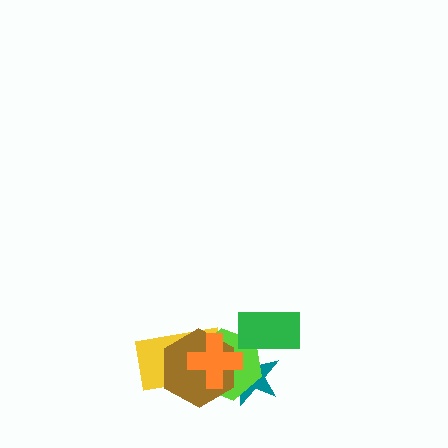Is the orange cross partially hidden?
No, no other shape covers it.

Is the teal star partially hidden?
Yes, it is partially covered by another shape.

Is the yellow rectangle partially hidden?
Yes, it is partially covered by another shape.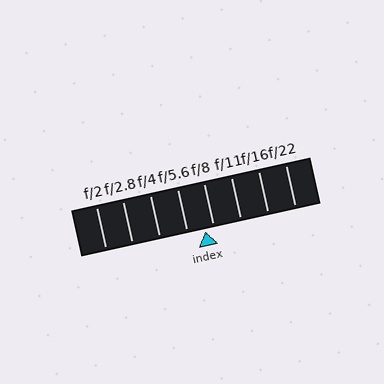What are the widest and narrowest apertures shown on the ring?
The widest aperture shown is f/2 and the narrowest is f/22.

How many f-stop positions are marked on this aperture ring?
There are 8 f-stop positions marked.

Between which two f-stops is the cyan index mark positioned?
The index mark is between f/5.6 and f/8.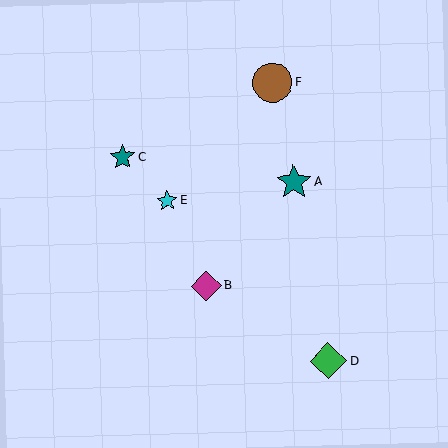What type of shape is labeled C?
Shape C is a teal star.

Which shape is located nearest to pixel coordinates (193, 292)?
The magenta diamond (labeled B) at (206, 286) is nearest to that location.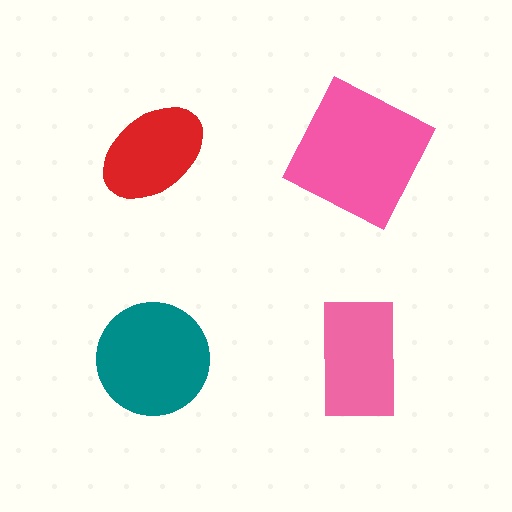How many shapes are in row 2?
2 shapes.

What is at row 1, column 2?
A pink square.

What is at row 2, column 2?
A pink rectangle.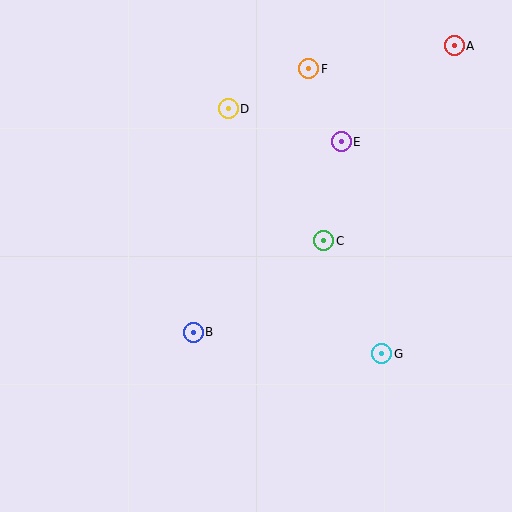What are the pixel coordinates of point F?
Point F is at (309, 69).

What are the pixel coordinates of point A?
Point A is at (454, 46).